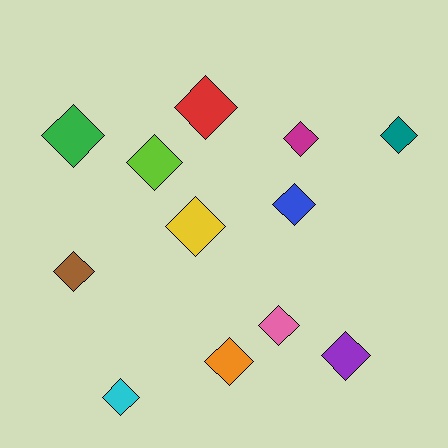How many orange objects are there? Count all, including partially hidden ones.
There is 1 orange object.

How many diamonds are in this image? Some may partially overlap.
There are 12 diamonds.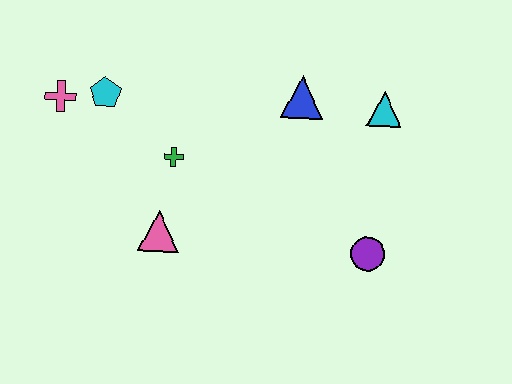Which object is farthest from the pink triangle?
The cyan triangle is farthest from the pink triangle.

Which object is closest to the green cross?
The pink triangle is closest to the green cross.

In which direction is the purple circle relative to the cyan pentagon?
The purple circle is to the right of the cyan pentagon.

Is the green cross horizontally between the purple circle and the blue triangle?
No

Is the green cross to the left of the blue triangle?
Yes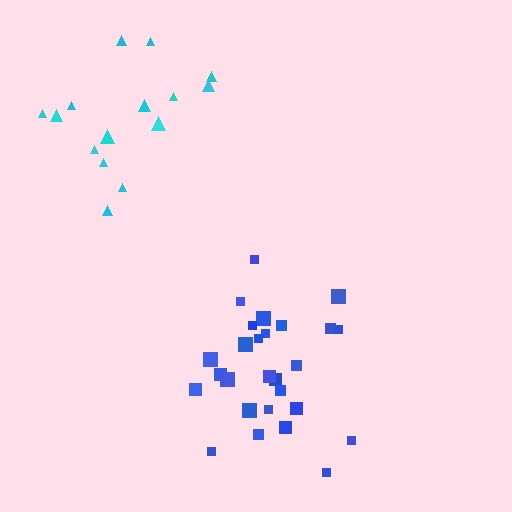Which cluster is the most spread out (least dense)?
Cyan.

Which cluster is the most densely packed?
Blue.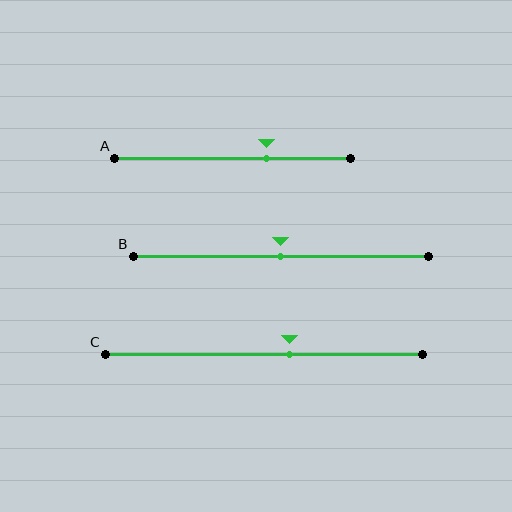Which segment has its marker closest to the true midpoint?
Segment B has its marker closest to the true midpoint.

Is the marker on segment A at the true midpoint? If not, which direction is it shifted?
No, the marker on segment A is shifted to the right by about 14% of the segment length.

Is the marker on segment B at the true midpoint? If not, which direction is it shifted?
Yes, the marker on segment B is at the true midpoint.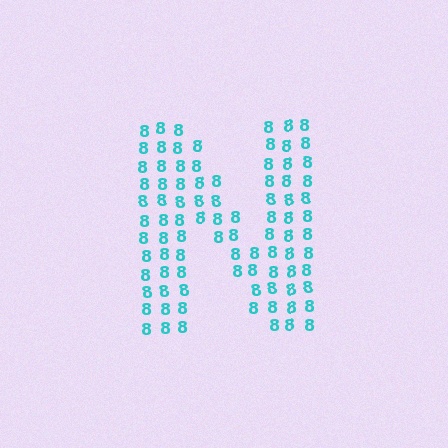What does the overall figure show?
The overall figure shows the letter N.